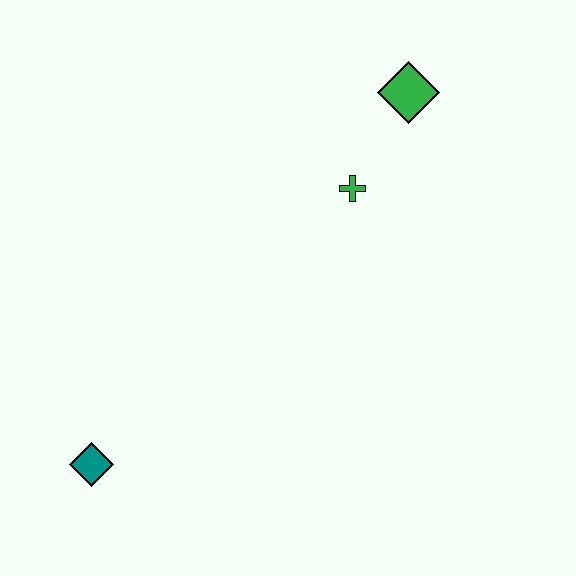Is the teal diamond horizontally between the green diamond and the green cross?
No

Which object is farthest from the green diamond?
The teal diamond is farthest from the green diamond.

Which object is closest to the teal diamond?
The green cross is closest to the teal diamond.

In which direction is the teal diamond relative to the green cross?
The teal diamond is below the green cross.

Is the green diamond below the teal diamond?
No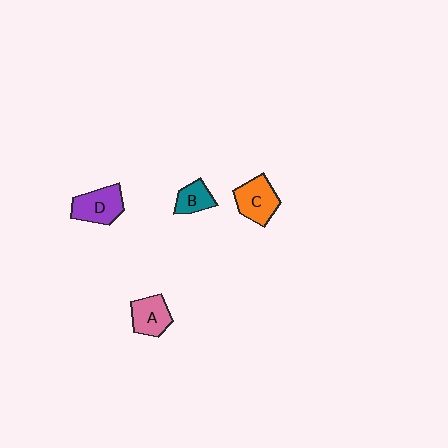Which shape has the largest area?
Shape D (purple).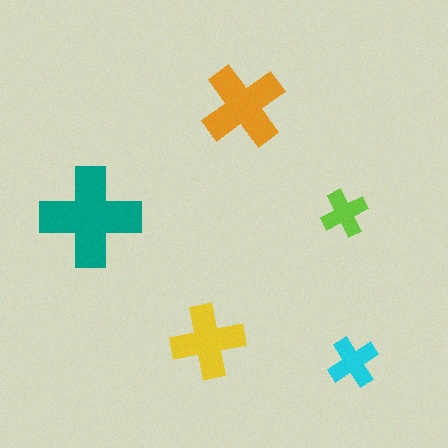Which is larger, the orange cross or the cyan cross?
The orange one.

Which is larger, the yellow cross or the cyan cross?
The yellow one.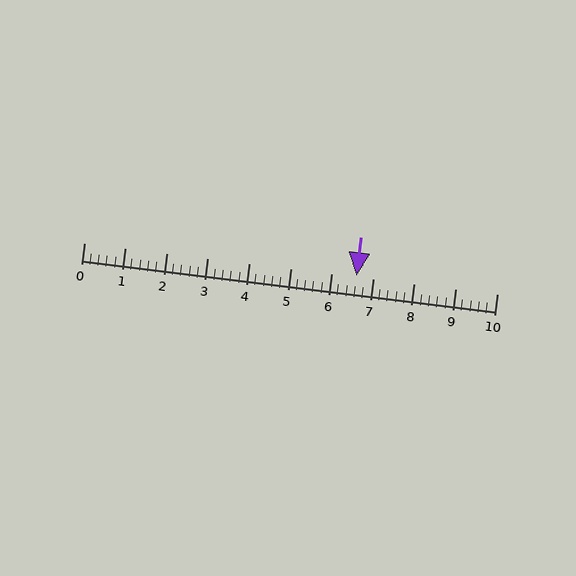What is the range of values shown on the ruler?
The ruler shows values from 0 to 10.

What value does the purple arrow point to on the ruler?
The purple arrow points to approximately 6.6.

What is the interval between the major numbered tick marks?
The major tick marks are spaced 1 units apart.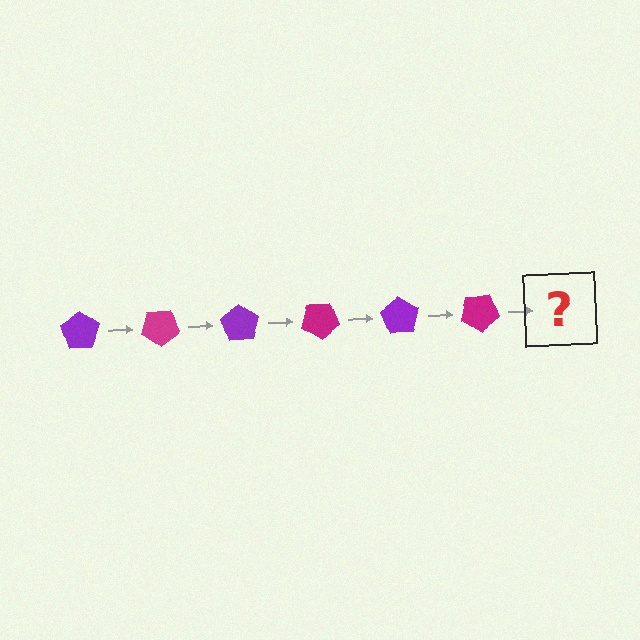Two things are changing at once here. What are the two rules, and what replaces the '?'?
The two rules are that it rotates 35 degrees each step and the color cycles through purple and magenta. The '?' should be a purple pentagon, rotated 210 degrees from the start.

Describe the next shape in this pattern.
It should be a purple pentagon, rotated 210 degrees from the start.